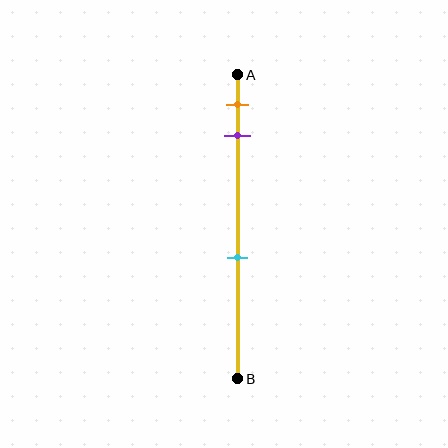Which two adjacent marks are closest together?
The orange and purple marks are the closest adjacent pair.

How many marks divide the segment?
There are 3 marks dividing the segment.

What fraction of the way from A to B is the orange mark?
The orange mark is approximately 10% (0.1) of the way from A to B.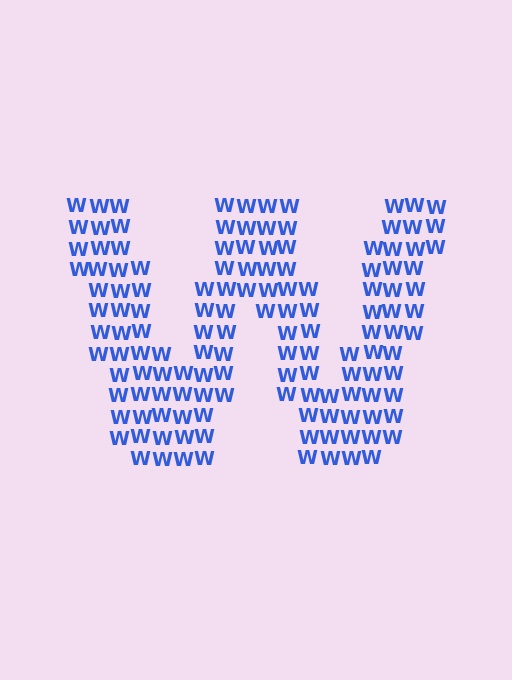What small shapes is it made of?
It is made of small letter W's.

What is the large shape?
The large shape is the letter W.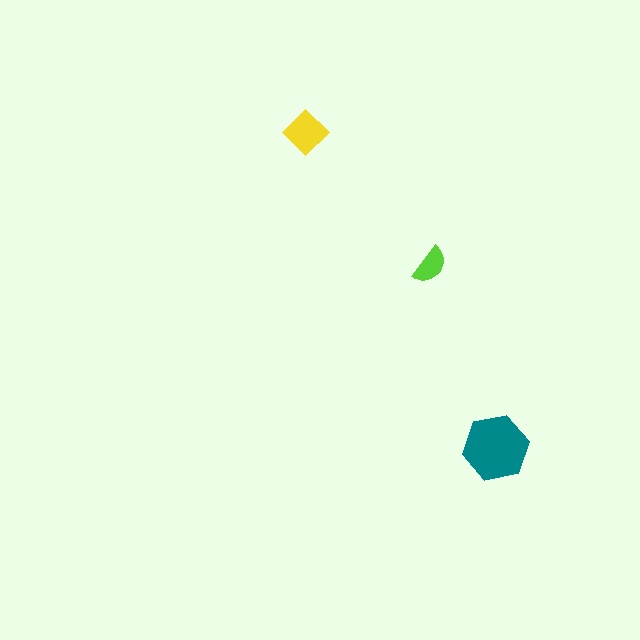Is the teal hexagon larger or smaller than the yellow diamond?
Larger.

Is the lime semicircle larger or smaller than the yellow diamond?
Smaller.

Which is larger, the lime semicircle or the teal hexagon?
The teal hexagon.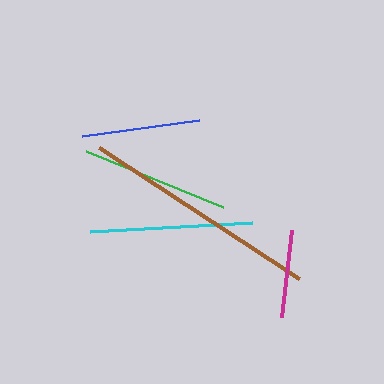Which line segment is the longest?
The brown line is the longest at approximately 239 pixels.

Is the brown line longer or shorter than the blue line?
The brown line is longer than the blue line.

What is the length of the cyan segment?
The cyan segment is approximately 162 pixels long.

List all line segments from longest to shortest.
From longest to shortest: brown, cyan, green, blue, magenta.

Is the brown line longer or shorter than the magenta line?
The brown line is longer than the magenta line.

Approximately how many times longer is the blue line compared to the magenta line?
The blue line is approximately 1.3 times the length of the magenta line.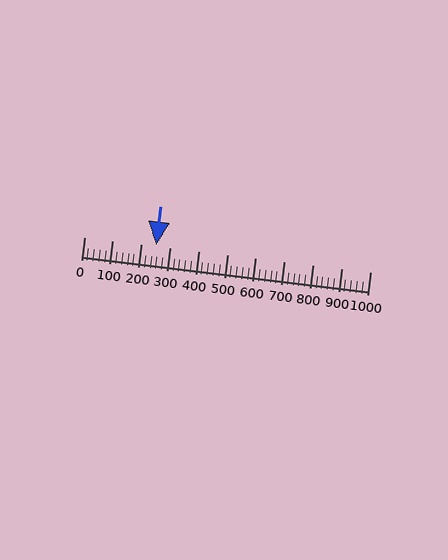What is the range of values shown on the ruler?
The ruler shows values from 0 to 1000.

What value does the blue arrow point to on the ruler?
The blue arrow points to approximately 253.